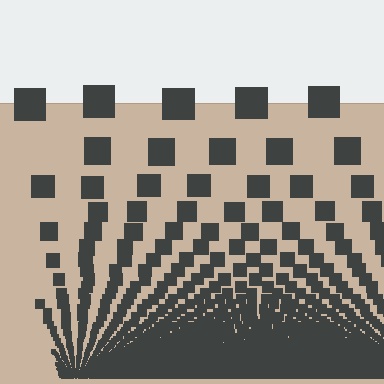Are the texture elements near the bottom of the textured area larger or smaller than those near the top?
Smaller. The gradient is inverted — elements near the bottom are smaller and denser.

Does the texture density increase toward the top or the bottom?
Density increases toward the bottom.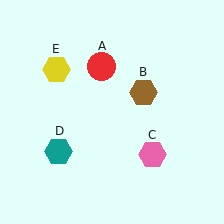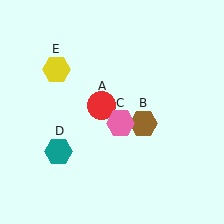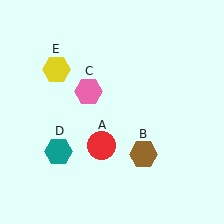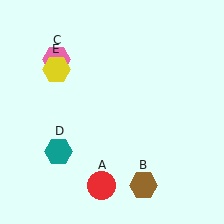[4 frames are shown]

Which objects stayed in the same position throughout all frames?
Teal hexagon (object D) and yellow hexagon (object E) remained stationary.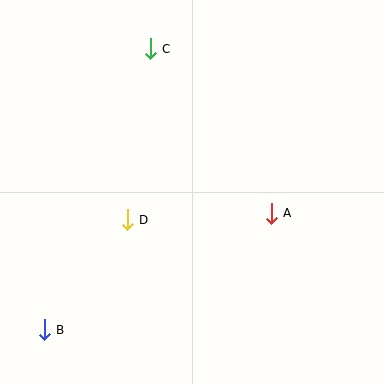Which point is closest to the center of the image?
Point D at (127, 220) is closest to the center.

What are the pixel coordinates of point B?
Point B is at (44, 330).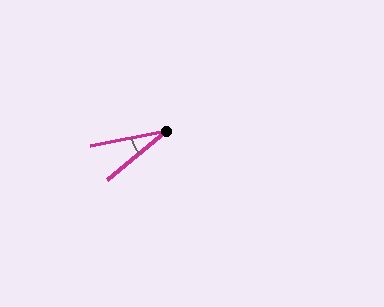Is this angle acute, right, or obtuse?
It is acute.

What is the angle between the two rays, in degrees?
Approximately 29 degrees.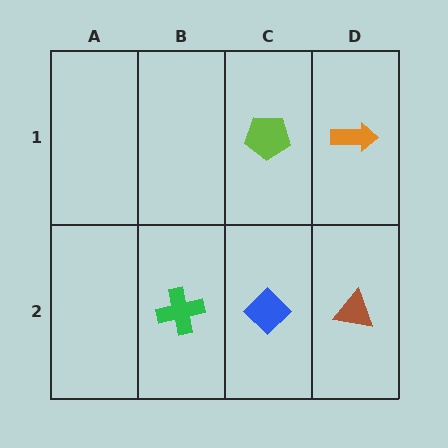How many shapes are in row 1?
2 shapes.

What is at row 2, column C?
A blue diamond.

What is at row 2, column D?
A brown triangle.